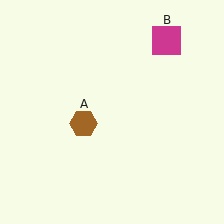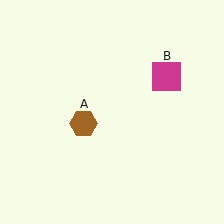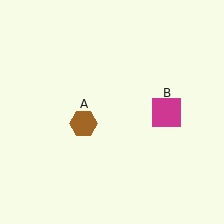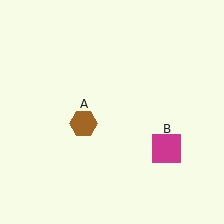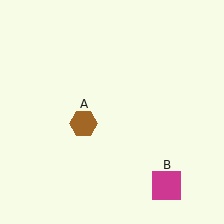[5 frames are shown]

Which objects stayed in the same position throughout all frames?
Brown hexagon (object A) remained stationary.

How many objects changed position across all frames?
1 object changed position: magenta square (object B).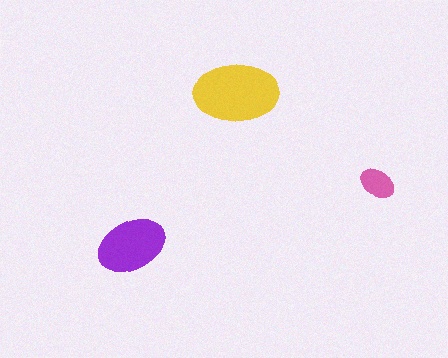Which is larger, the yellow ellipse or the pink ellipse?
The yellow one.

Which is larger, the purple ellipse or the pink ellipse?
The purple one.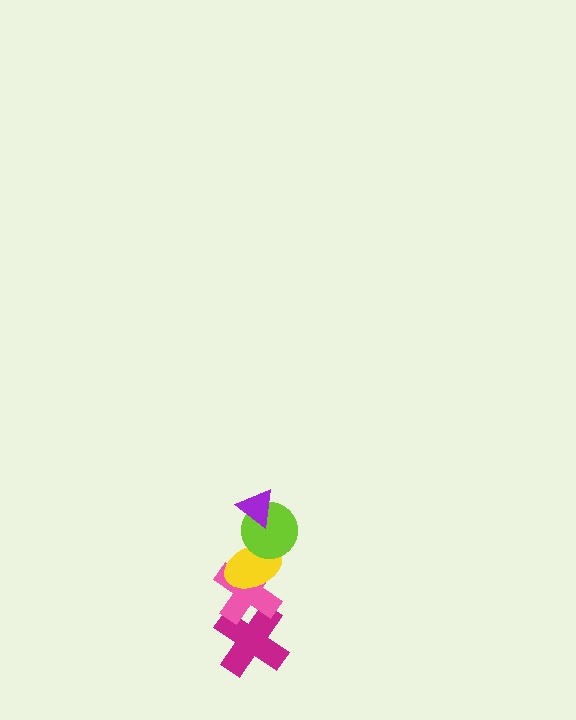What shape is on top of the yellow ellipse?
The lime circle is on top of the yellow ellipse.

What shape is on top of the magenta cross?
The pink cross is on top of the magenta cross.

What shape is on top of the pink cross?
The yellow ellipse is on top of the pink cross.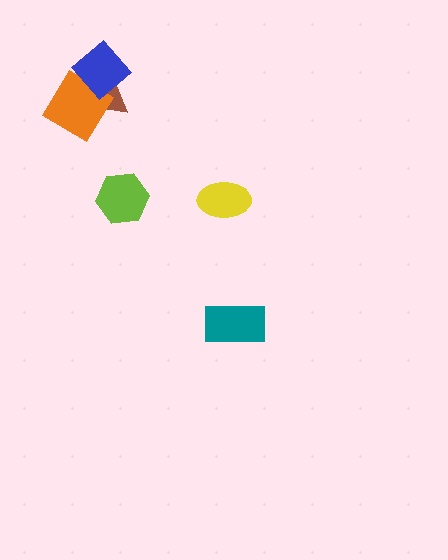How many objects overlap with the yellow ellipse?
0 objects overlap with the yellow ellipse.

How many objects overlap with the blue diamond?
2 objects overlap with the blue diamond.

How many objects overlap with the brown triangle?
2 objects overlap with the brown triangle.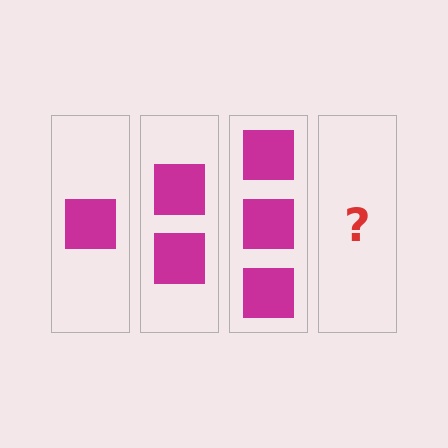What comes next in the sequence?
The next element should be 4 squares.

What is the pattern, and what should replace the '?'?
The pattern is that each step adds one more square. The '?' should be 4 squares.